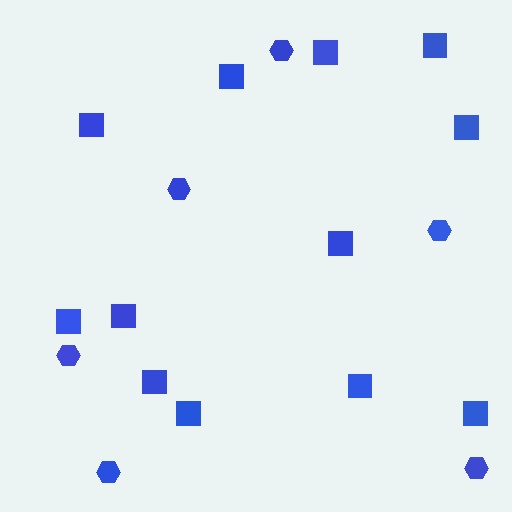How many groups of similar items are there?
There are 2 groups: one group of squares (12) and one group of hexagons (6).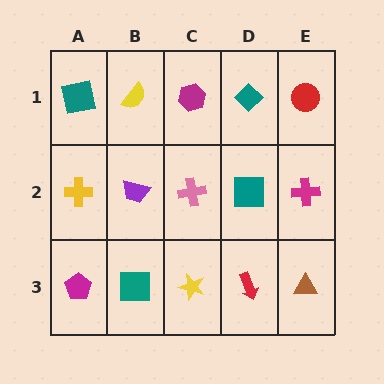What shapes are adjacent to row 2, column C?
A magenta hexagon (row 1, column C), a yellow star (row 3, column C), a purple trapezoid (row 2, column B), a teal square (row 2, column D).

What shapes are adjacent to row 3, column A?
A yellow cross (row 2, column A), a teal square (row 3, column B).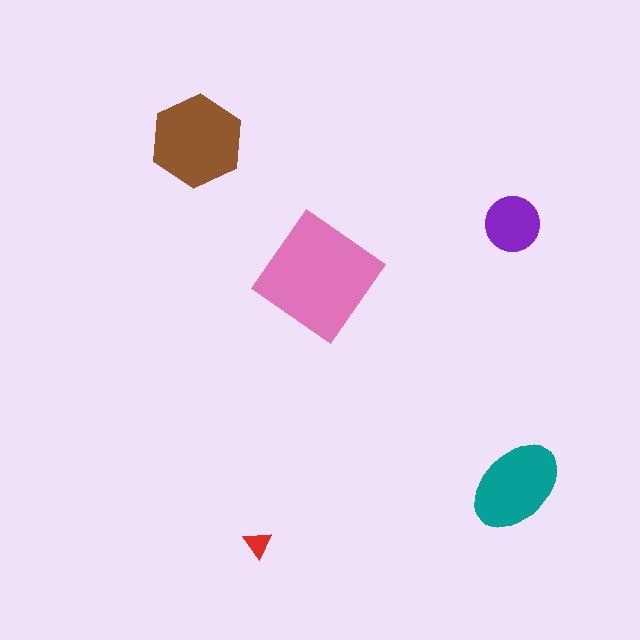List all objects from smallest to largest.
The red triangle, the purple circle, the teal ellipse, the brown hexagon, the pink diamond.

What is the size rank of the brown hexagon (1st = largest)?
2nd.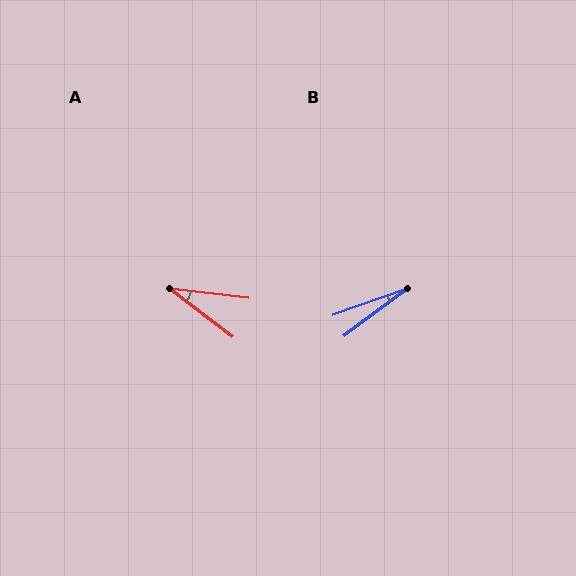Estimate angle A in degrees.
Approximately 31 degrees.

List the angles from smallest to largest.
B (17°), A (31°).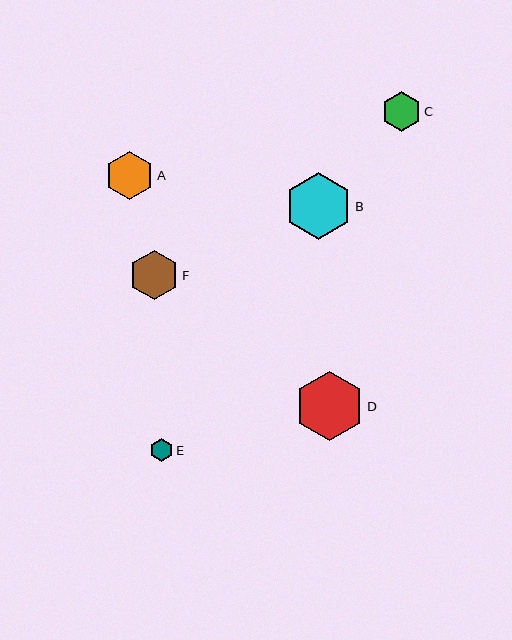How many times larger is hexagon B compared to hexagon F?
Hexagon B is approximately 1.4 times the size of hexagon F.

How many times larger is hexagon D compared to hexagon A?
Hexagon D is approximately 1.4 times the size of hexagon A.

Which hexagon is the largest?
Hexagon D is the largest with a size of approximately 69 pixels.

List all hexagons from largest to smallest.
From largest to smallest: D, B, F, A, C, E.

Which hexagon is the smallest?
Hexagon E is the smallest with a size of approximately 23 pixels.